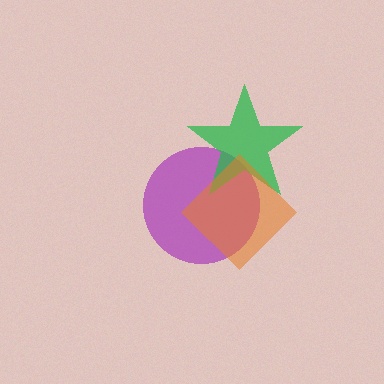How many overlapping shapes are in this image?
There are 3 overlapping shapes in the image.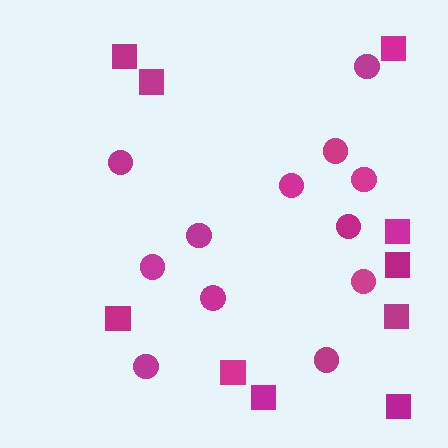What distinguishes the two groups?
There are 2 groups: one group of circles (12) and one group of squares (10).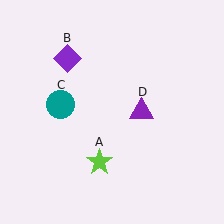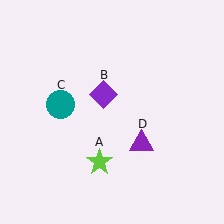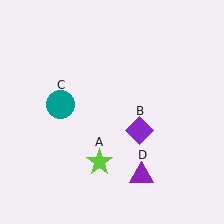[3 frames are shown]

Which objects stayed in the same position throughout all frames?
Lime star (object A) and teal circle (object C) remained stationary.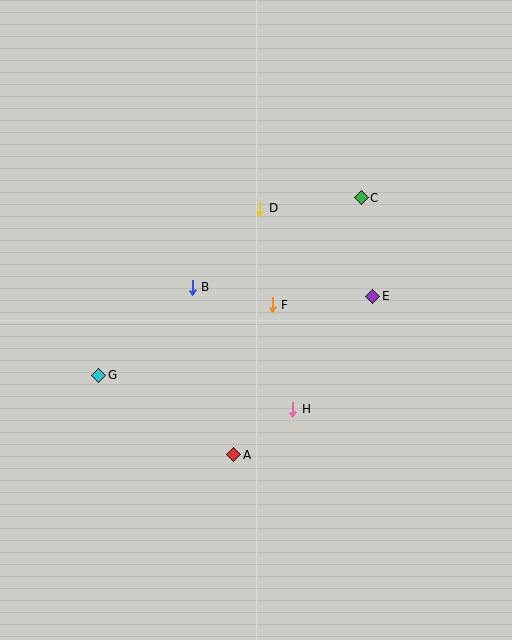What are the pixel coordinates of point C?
Point C is at (361, 198).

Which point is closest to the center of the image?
Point F at (272, 305) is closest to the center.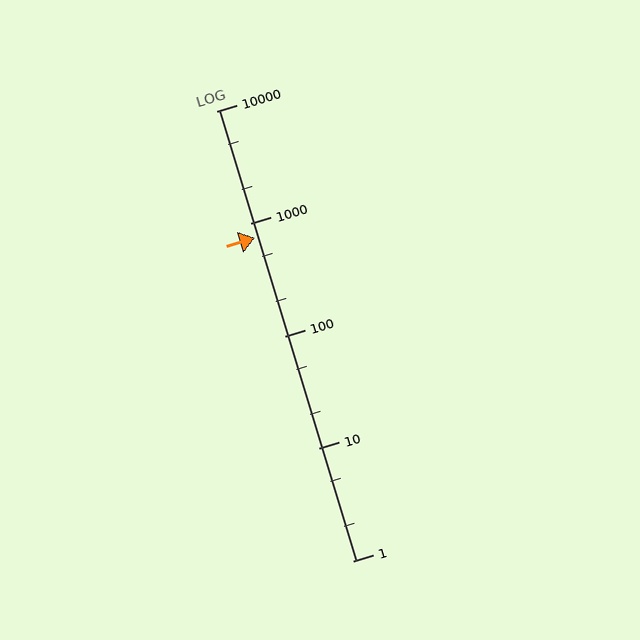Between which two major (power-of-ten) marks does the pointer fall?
The pointer is between 100 and 1000.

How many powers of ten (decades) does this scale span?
The scale spans 4 decades, from 1 to 10000.